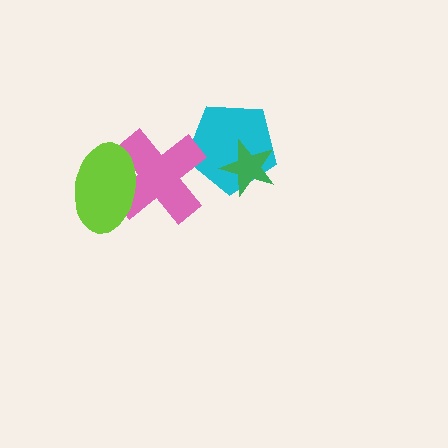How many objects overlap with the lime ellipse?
1 object overlaps with the lime ellipse.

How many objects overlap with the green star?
1 object overlaps with the green star.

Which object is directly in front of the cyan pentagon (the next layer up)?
The pink cross is directly in front of the cyan pentagon.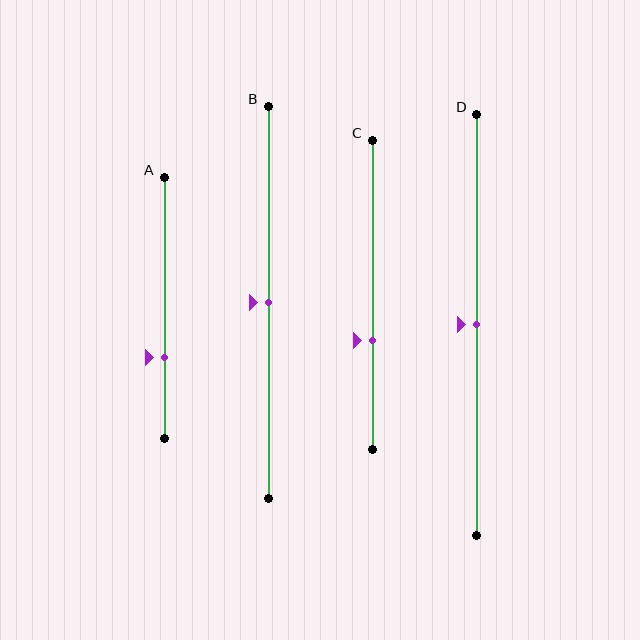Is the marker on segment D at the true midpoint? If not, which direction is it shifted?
Yes, the marker on segment D is at the true midpoint.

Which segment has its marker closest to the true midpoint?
Segment B has its marker closest to the true midpoint.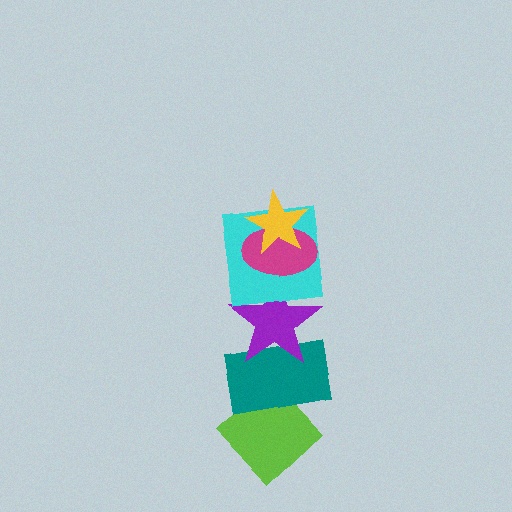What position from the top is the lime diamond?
The lime diamond is 6th from the top.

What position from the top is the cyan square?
The cyan square is 3rd from the top.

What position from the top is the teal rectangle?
The teal rectangle is 5th from the top.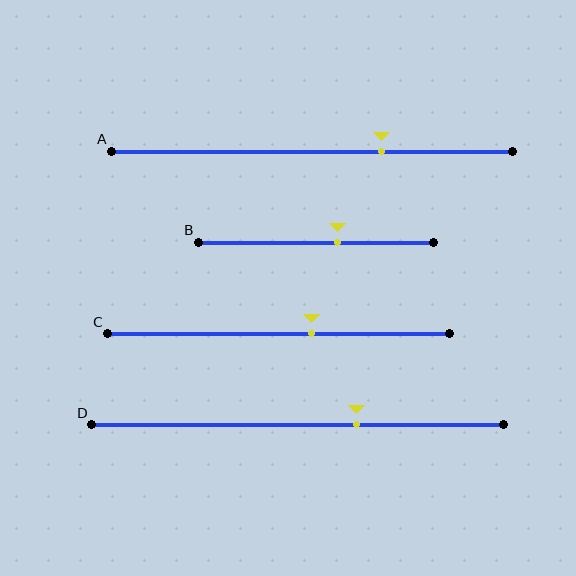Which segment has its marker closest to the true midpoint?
Segment B has its marker closest to the true midpoint.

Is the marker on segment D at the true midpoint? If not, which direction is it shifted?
No, the marker on segment D is shifted to the right by about 14% of the segment length.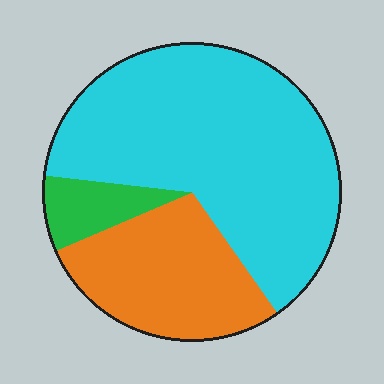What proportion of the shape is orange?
Orange takes up about one quarter (1/4) of the shape.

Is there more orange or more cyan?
Cyan.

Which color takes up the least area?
Green, at roughly 10%.